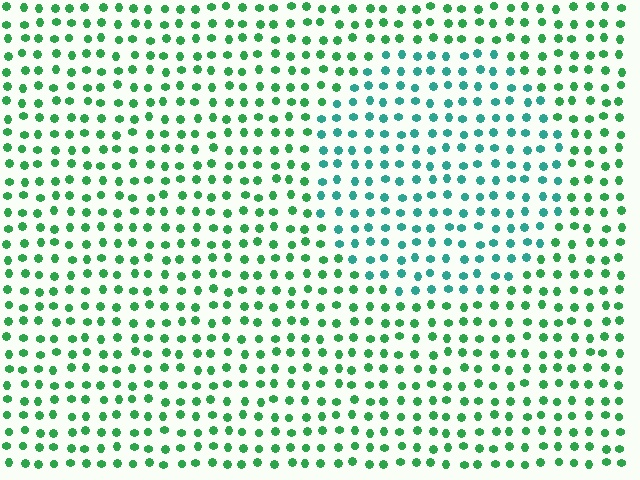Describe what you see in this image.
The image is filled with small green elements in a uniform arrangement. A circle-shaped region is visible where the elements are tinted to a slightly different hue, forming a subtle color boundary.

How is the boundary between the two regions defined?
The boundary is defined purely by a slight shift in hue (about 35 degrees). Spacing, size, and orientation are identical on both sides.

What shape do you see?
I see a circle.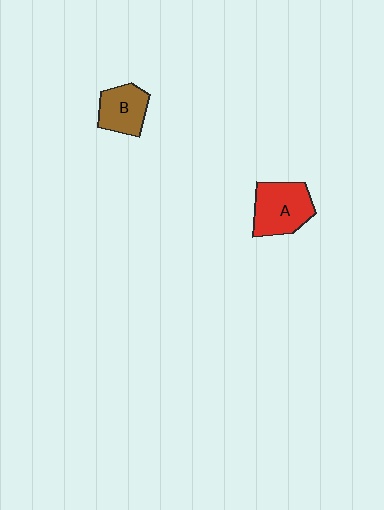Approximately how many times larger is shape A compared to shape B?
Approximately 1.3 times.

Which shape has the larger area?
Shape A (red).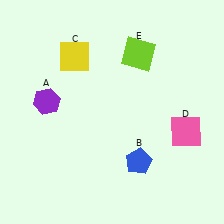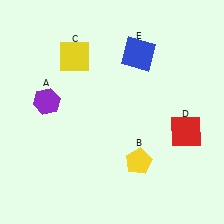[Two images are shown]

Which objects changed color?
B changed from blue to yellow. D changed from pink to red. E changed from lime to blue.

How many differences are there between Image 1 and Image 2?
There are 3 differences between the two images.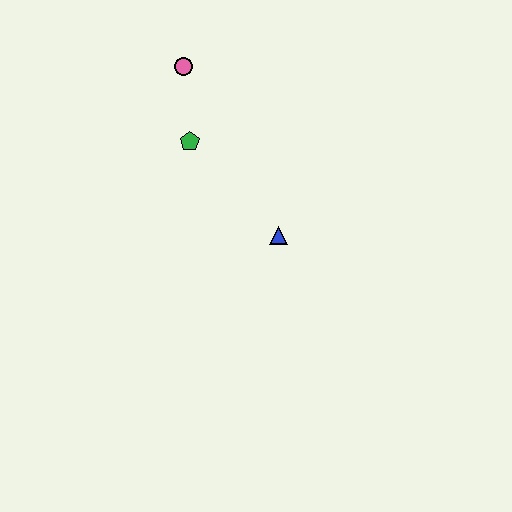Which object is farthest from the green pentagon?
The blue triangle is farthest from the green pentagon.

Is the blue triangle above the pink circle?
No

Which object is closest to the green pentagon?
The pink circle is closest to the green pentagon.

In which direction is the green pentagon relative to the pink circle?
The green pentagon is below the pink circle.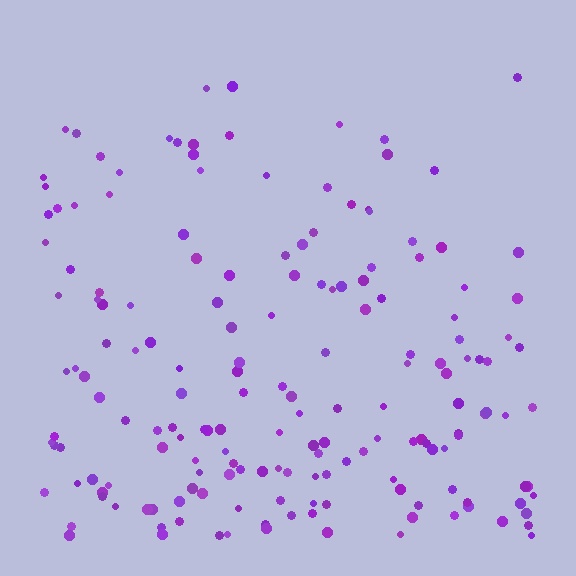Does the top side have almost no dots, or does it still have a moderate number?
Still a moderate number, just noticeably fewer than the bottom.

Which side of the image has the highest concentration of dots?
The bottom.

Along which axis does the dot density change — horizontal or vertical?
Vertical.